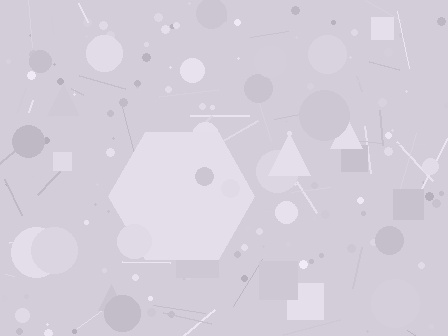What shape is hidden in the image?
A hexagon is hidden in the image.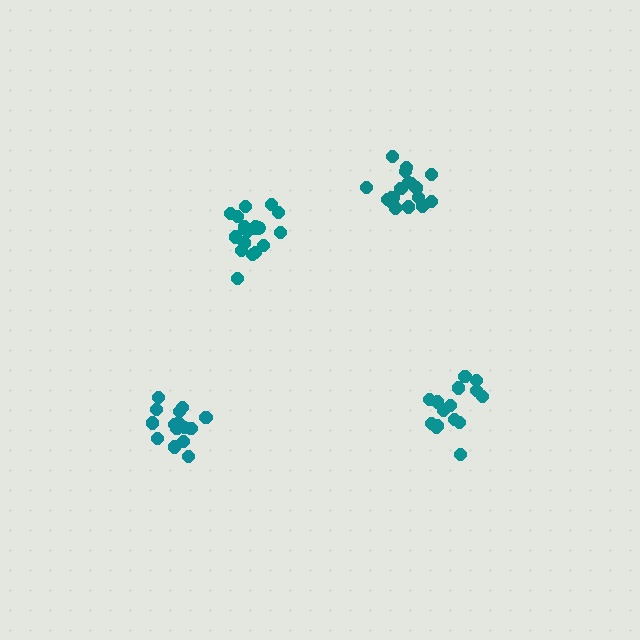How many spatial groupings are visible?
There are 4 spatial groupings.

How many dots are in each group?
Group 1: 15 dots, Group 2: 19 dots, Group 3: 18 dots, Group 4: 15 dots (67 total).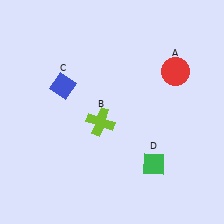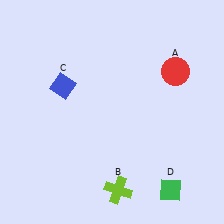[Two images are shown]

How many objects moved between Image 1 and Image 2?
2 objects moved between the two images.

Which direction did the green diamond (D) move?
The green diamond (D) moved down.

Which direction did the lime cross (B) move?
The lime cross (B) moved down.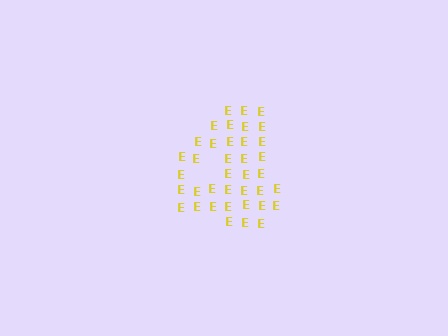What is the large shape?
The large shape is the digit 4.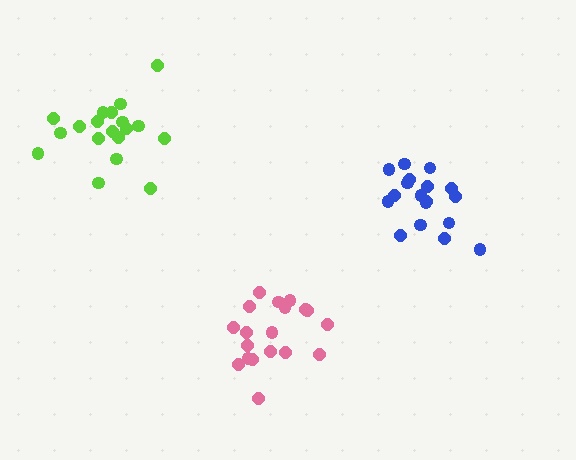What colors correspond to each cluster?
The clusters are colored: lime, pink, blue.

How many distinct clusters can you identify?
There are 3 distinct clusters.